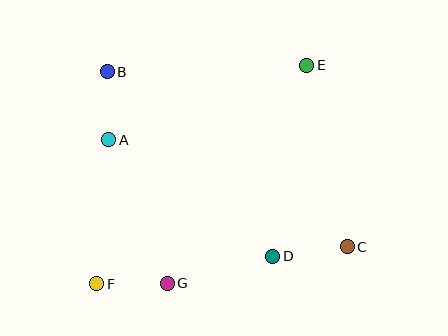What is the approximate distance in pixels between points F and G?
The distance between F and G is approximately 71 pixels.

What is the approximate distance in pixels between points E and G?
The distance between E and G is approximately 259 pixels.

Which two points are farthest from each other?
Points E and F are farthest from each other.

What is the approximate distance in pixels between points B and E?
The distance between B and E is approximately 200 pixels.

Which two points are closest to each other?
Points A and B are closest to each other.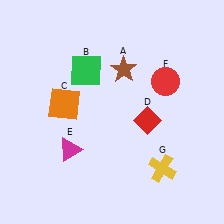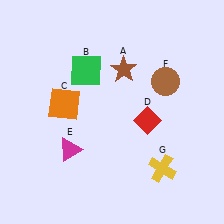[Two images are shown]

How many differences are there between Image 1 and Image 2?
There is 1 difference between the two images.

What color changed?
The circle (F) changed from red in Image 1 to brown in Image 2.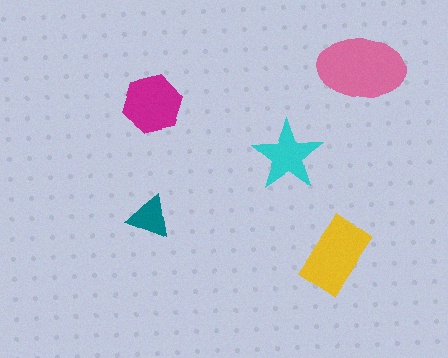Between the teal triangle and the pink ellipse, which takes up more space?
The pink ellipse.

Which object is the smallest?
The teal triangle.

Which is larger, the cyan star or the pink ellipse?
The pink ellipse.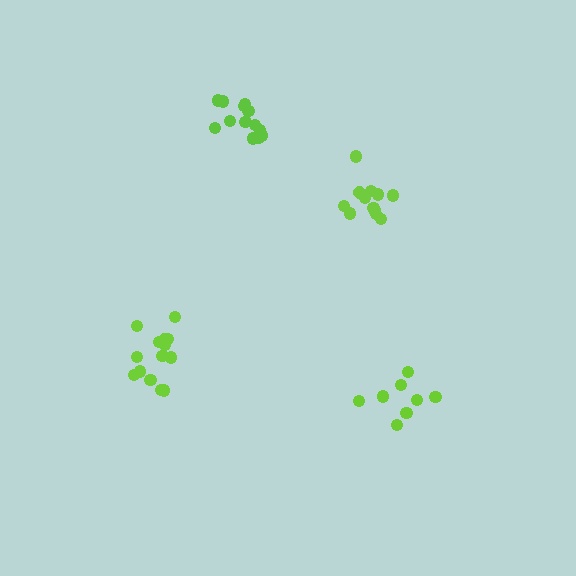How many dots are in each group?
Group 1: 14 dots, Group 2: 12 dots, Group 3: 8 dots, Group 4: 14 dots (48 total).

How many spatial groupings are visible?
There are 4 spatial groupings.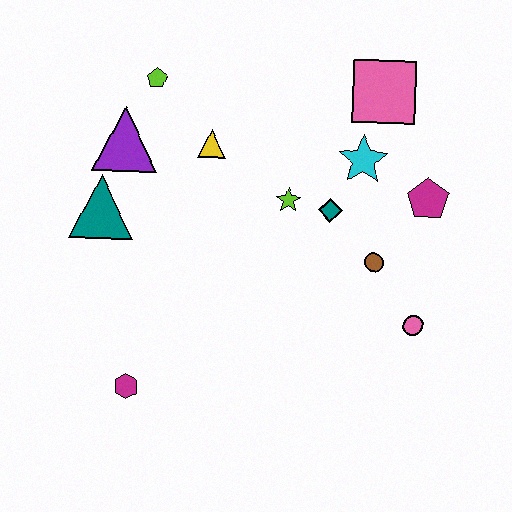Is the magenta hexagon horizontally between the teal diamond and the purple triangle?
Yes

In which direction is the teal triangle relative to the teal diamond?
The teal triangle is to the left of the teal diamond.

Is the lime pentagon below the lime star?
No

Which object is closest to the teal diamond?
The lime star is closest to the teal diamond.